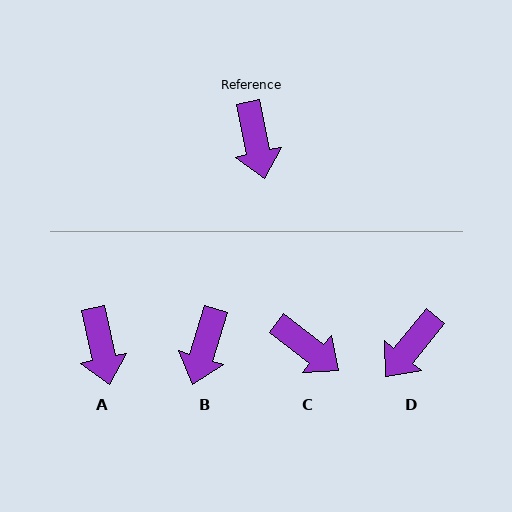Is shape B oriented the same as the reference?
No, it is off by about 29 degrees.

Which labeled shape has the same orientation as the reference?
A.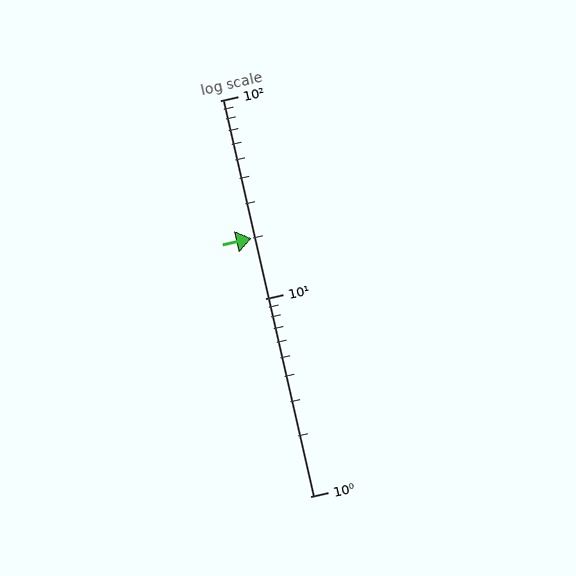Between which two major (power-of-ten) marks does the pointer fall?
The pointer is between 10 and 100.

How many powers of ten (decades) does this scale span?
The scale spans 2 decades, from 1 to 100.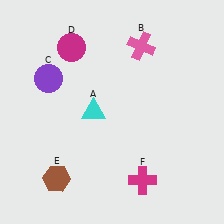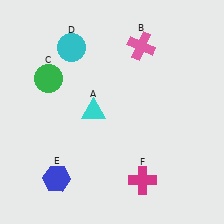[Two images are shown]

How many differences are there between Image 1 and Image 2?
There are 3 differences between the two images.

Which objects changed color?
C changed from purple to green. D changed from magenta to cyan. E changed from brown to blue.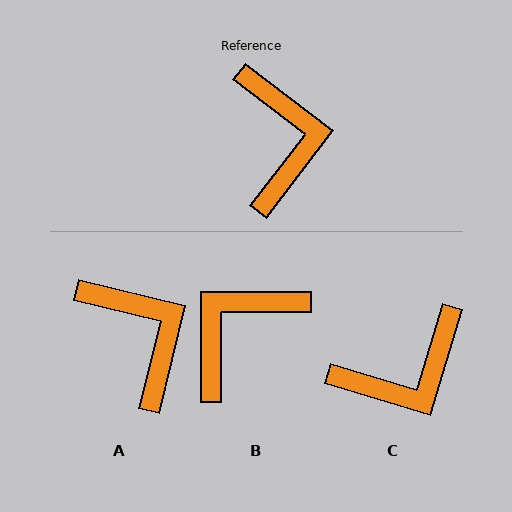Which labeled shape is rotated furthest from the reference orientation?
B, about 127 degrees away.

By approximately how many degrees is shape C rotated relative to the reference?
Approximately 70 degrees clockwise.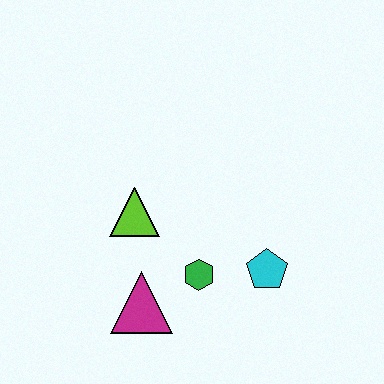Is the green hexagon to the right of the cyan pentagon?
No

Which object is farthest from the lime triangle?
The cyan pentagon is farthest from the lime triangle.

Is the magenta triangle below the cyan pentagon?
Yes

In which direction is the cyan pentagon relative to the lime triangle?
The cyan pentagon is to the right of the lime triangle.